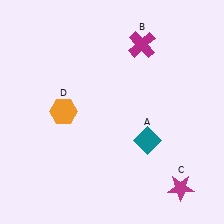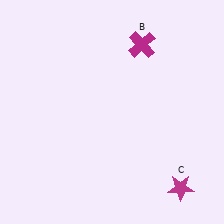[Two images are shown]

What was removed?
The orange hexagon (D), the teal diamond (A) were removed in Image 2.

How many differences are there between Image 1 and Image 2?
There are 2 differences between the two images.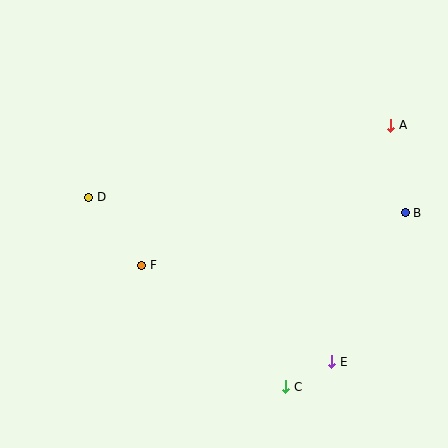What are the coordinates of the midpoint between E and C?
The midpoint between E and C is at (309, 374).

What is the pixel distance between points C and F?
The distance between C and F is 188 pixels.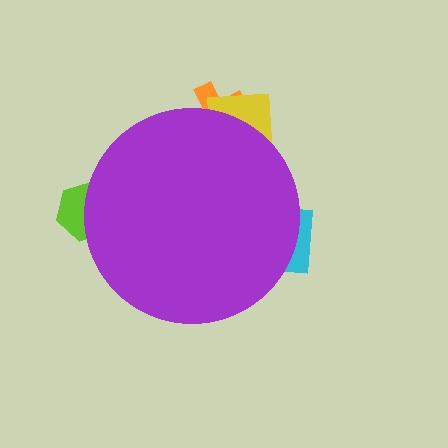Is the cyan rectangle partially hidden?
Yes, the cyan rectangle is partially hidden behind the purple circle.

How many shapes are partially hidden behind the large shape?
4 shapes are partially hidden.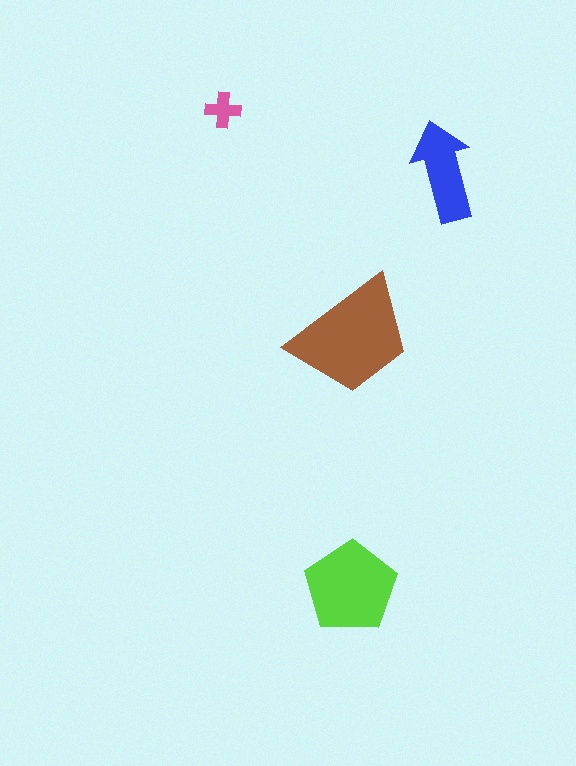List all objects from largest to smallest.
The brown trapezoid, the lime pentagon, the blue arrow, the pink cross.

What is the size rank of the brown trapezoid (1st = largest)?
1st.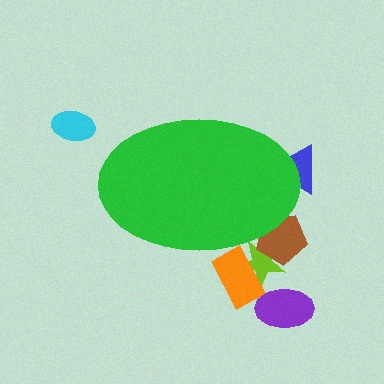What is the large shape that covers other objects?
A green ellipse.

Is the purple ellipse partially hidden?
No, the purple ellipse is fully visible.